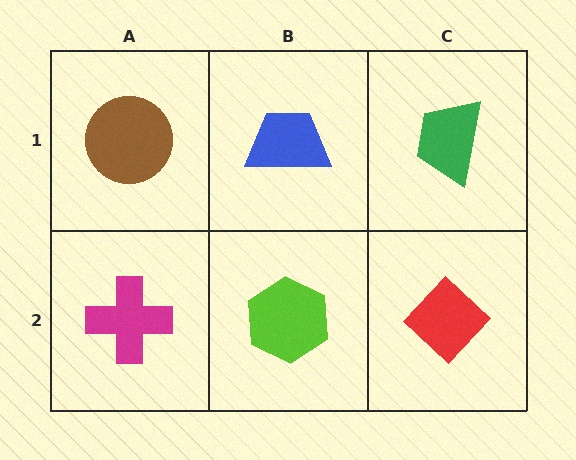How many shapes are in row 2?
3 shapes.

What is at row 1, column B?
A blue trapezoid.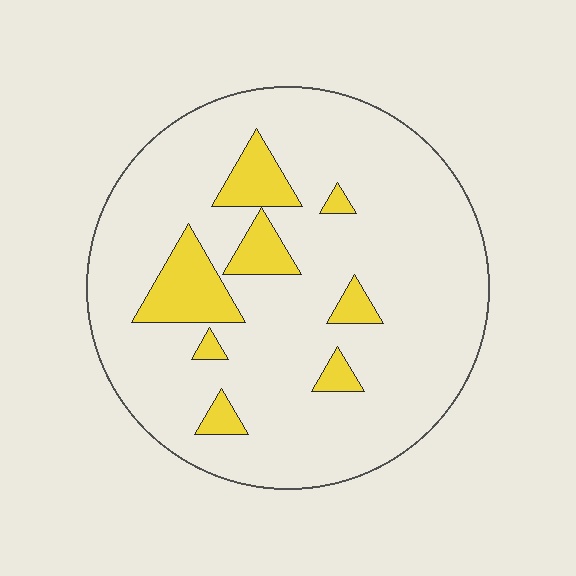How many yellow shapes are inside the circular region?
8.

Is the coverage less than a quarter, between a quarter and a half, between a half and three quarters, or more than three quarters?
Less than a quarter.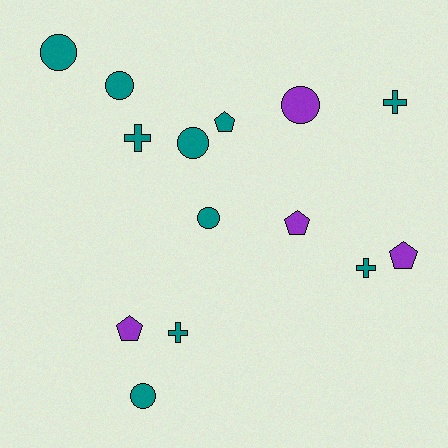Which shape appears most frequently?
Circle, with 6 objects.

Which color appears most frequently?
Teal, with 10 objects.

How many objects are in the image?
There are 14 objects.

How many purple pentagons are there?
There are 3 purple pentagons.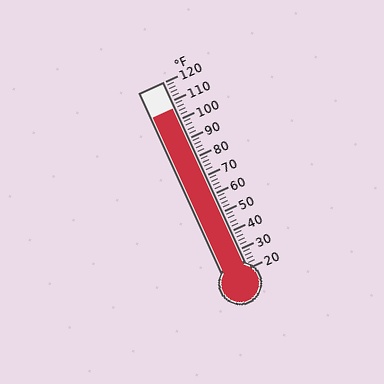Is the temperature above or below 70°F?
The temperature is above 70°F.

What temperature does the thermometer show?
The thermometer shows approximately 106°F.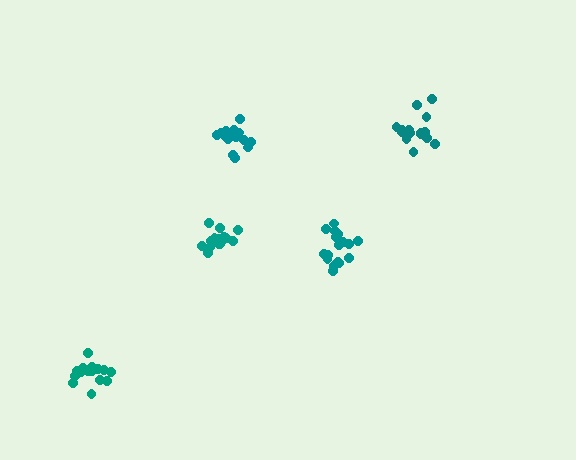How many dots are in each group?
Group 1: 15 dots, Group 2: 18 dots, Group 3: 16 dots, Group 4: 16 dots, Group 5: 17 dots (82 total).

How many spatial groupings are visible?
There are 5 spatial groupings.